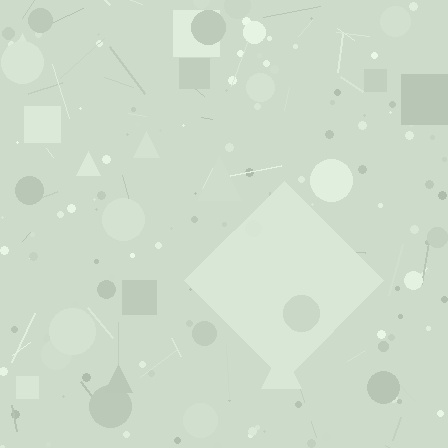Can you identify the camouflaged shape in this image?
The camouflaged shape is a diamond.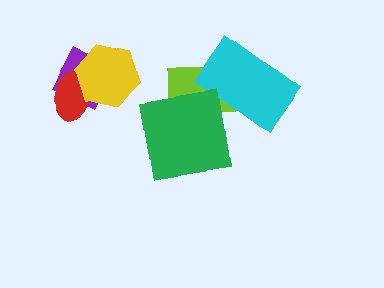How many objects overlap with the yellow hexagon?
2 objects overlap with the yellow hexagon.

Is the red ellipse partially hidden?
Yes, it is partially covered by another shape.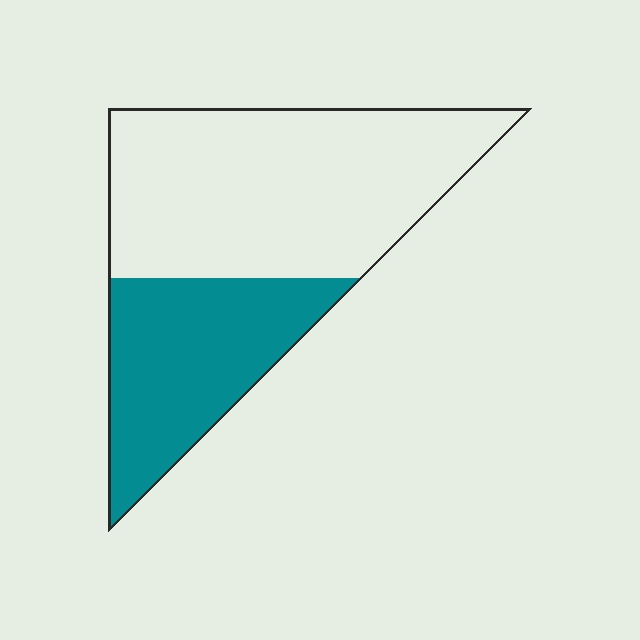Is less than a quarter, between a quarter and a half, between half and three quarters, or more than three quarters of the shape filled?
Between a quarter and a half.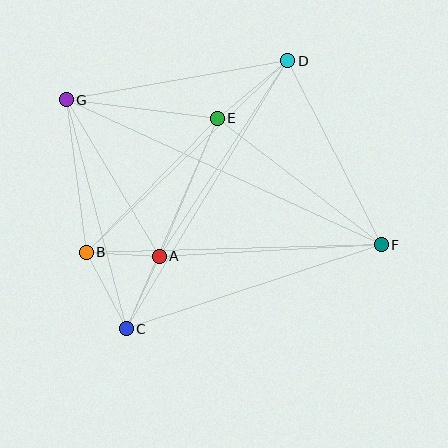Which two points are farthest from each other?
Points F and G are farthest from each other.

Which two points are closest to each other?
Points A and B are closest to each other.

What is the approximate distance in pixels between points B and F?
The distance between B and F is approximately 295 pixels.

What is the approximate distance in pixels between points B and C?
The distance between B and C is approximately 86 pixels.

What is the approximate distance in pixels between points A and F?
The distance between A and F is approximately 223 pixels.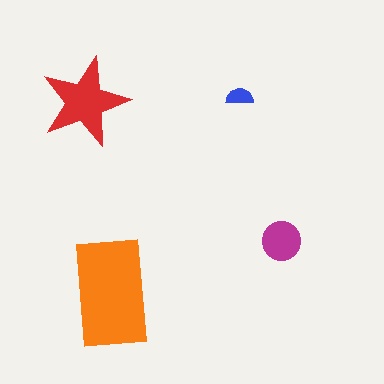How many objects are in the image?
There are 4 objects in the image.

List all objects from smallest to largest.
The blue semicircle, the magenta circle, the red star, the orange rectangle.